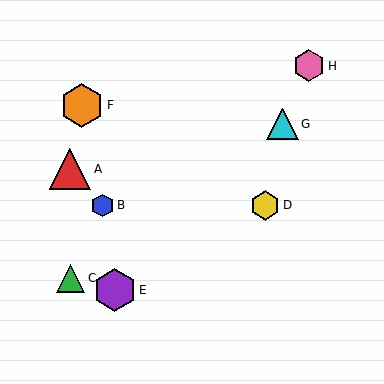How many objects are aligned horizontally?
2 objects (B, D) are aligned horizontally.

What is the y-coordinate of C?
Object C is at y≈278.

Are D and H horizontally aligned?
No, D is at y≈205 and H is at y≈66.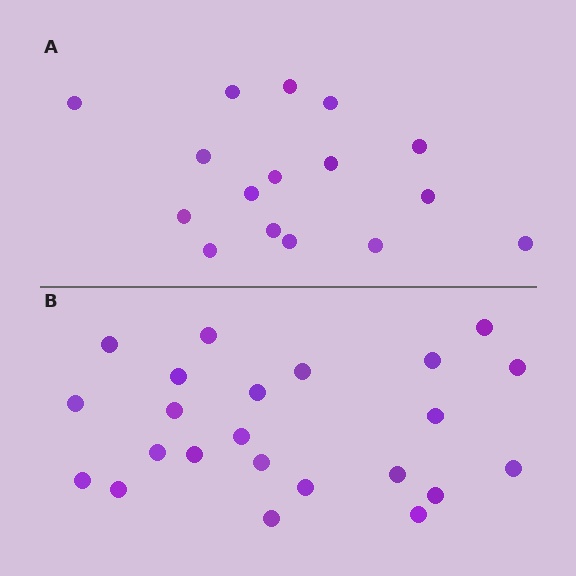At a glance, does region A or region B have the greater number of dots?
Region B (the bottom region) has more dots.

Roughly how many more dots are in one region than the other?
Region B has roughly 8 or so more dots than region A.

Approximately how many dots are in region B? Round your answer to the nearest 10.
About 20 dots. (The exact count is 23, which rounds to 20.)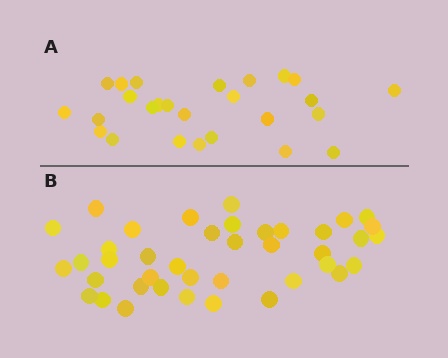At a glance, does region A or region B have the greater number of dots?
Region B (the bottom region) has more dots.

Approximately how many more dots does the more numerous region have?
Region B has approximately 15 more dots than region A.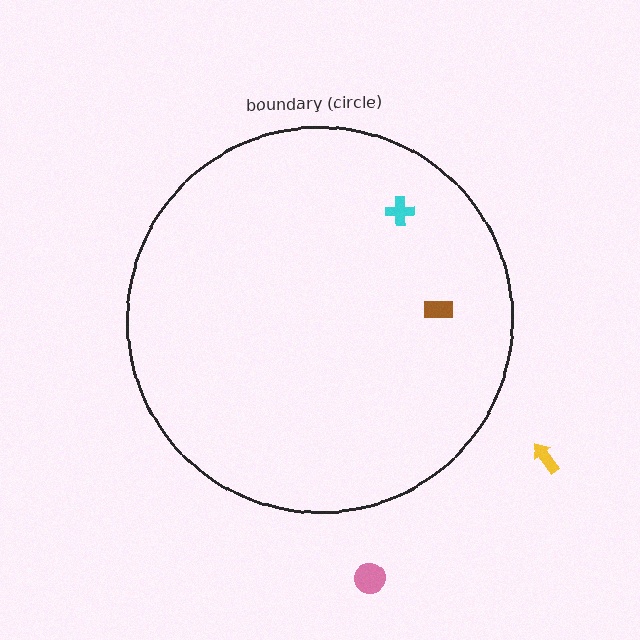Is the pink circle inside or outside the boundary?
Outside.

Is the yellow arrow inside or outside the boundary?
Outside.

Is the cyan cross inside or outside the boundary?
Inside.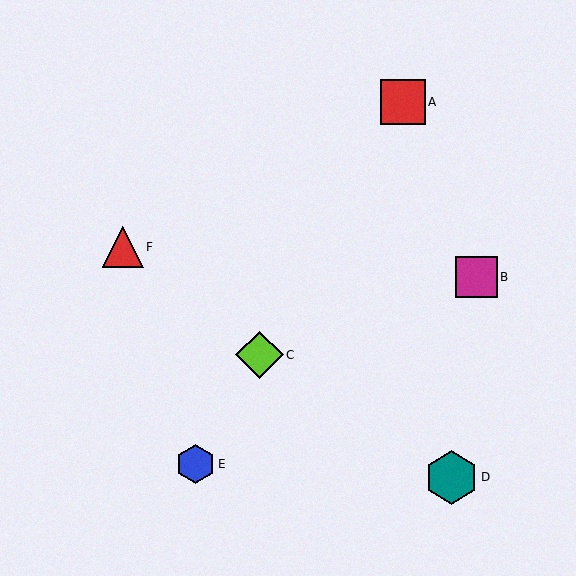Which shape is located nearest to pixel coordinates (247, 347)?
The lime diamond (labeled C) at (260, 355) is nearest to that location.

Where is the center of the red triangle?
The center of the red triangle is at (123, 247).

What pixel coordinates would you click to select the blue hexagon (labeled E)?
Click at (196, 464) to select the blue hexagon E.